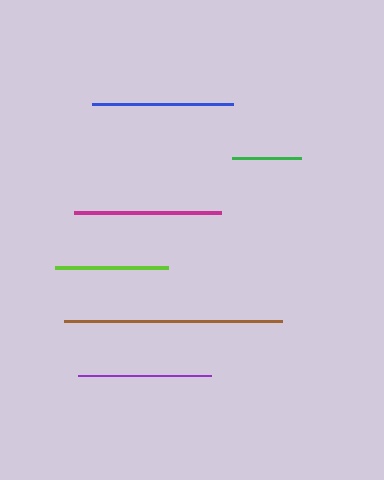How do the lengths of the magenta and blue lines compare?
The magenta and blue lines are approximately the same length.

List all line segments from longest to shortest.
From longest to shortest: brown, magenta, blue, purple, lime, green.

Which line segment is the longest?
The brown line is the longest at approximately 218 pixels.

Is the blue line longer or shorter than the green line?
The blue line is longer than the green line.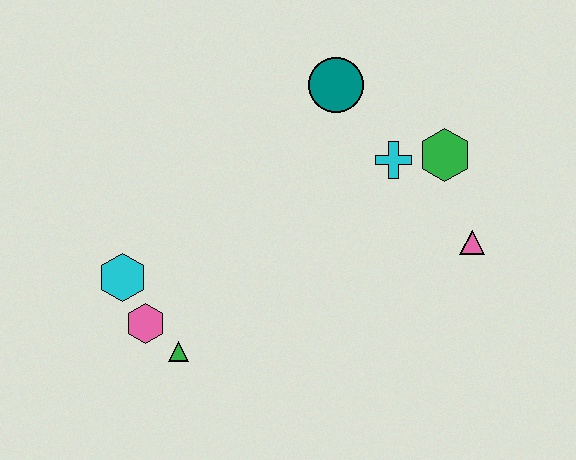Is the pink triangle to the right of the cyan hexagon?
Yes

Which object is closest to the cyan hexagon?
The pink hexagon is closest to the cyan hexagon.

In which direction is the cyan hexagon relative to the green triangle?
The cyan hexagon is above the green triangle.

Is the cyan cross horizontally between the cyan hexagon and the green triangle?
No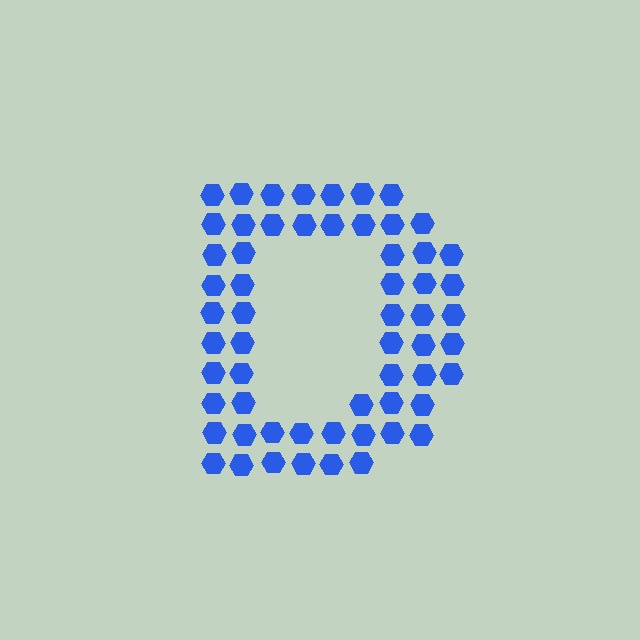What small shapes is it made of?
It is made of small hexagons.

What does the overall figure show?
The overall figure shows the letter D.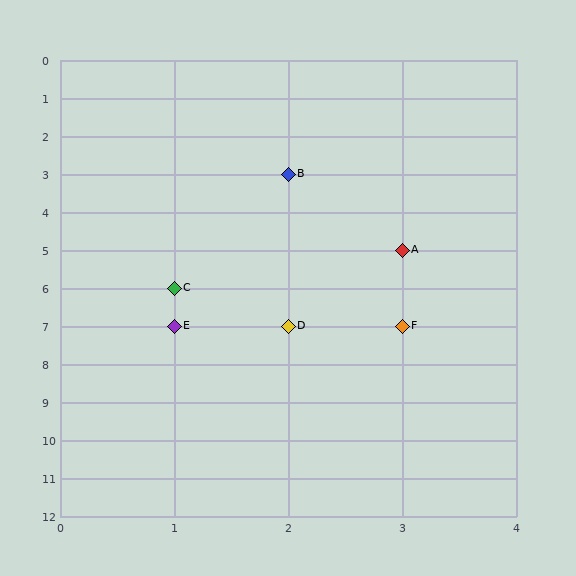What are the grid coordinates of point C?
Point C is at grid coordinates (1, 6).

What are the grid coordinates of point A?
Point A is at grid coordinates (3, 5).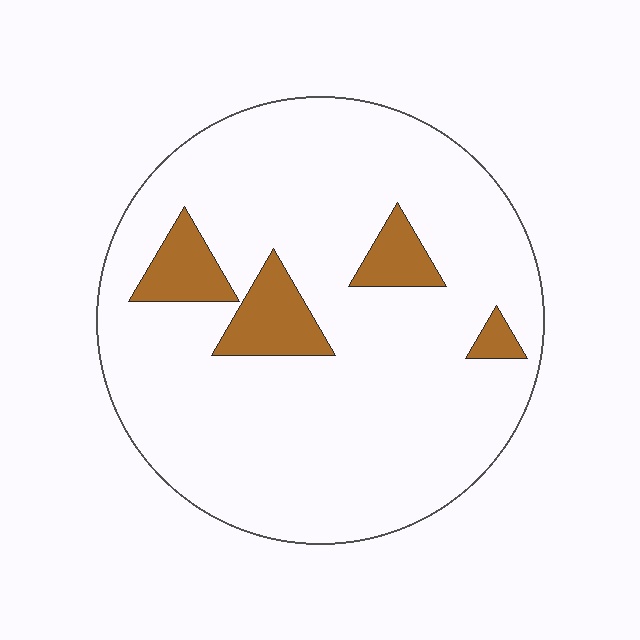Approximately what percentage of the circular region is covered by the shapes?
Approximately 10%.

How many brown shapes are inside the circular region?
4.